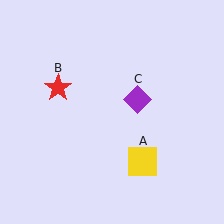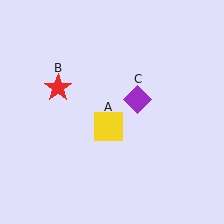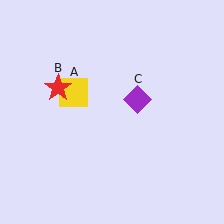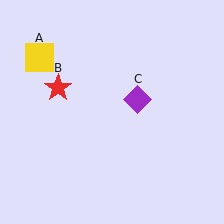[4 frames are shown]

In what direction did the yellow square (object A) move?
The yellow square (object A) moved up and to the left.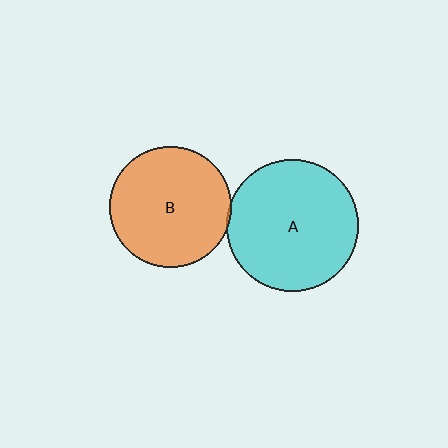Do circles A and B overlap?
Yes.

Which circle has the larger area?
Circle A (cyan).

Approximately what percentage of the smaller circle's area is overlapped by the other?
Approximately 5%.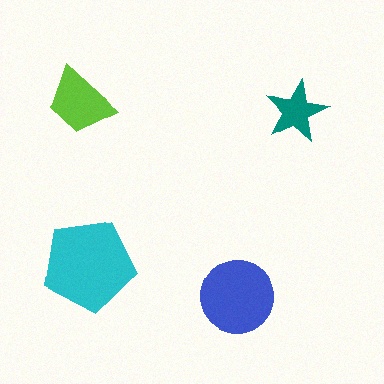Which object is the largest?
The cyan pentagon.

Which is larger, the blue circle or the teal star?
The blue circle.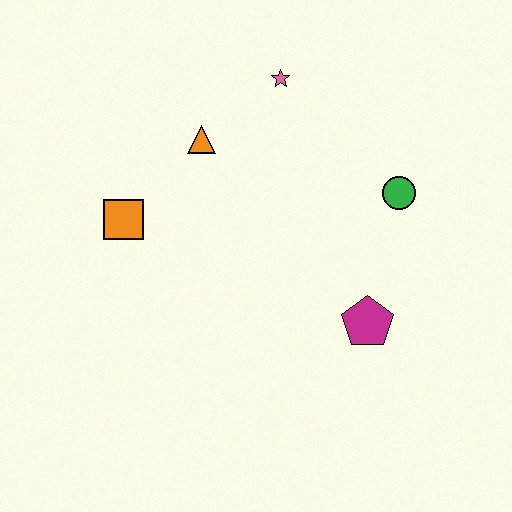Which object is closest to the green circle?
The magenta pentagon is closest to the green circle.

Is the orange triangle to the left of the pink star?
Yes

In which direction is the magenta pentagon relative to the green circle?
The magenta pentagon is below the green circle.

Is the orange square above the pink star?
No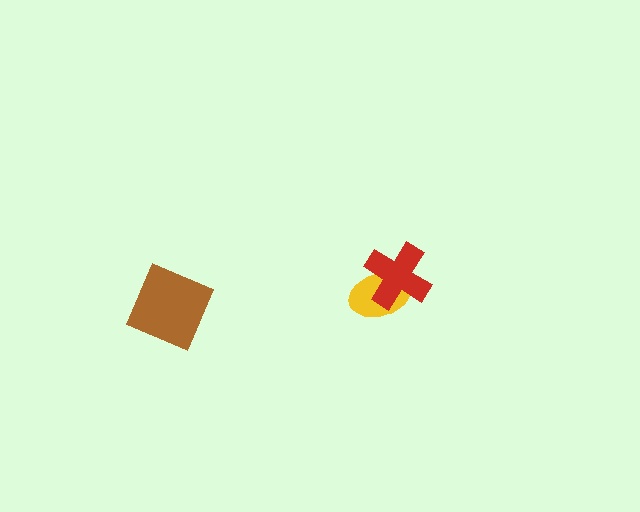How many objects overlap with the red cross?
1 object overlaps with the red cross.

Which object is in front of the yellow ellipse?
The red cross is in front of the yellow ellipse.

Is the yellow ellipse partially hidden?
Yes, it is partially covered by another shape.